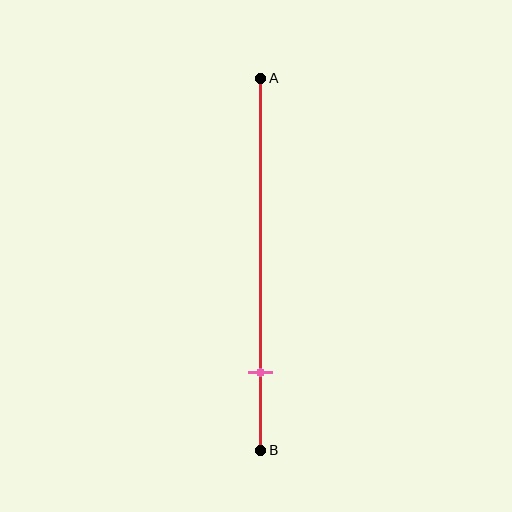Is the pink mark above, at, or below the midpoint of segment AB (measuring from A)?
The pink mark is below the midpoint of segment AB.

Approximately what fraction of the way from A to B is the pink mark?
The pink mark is approximately 80% of the way from A to B.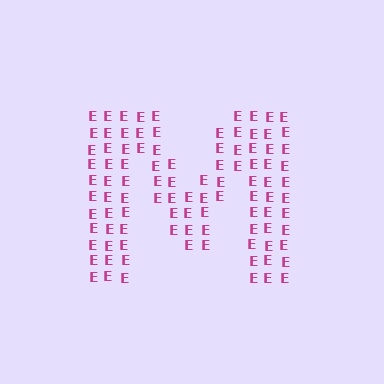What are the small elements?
The small elements are letter E's.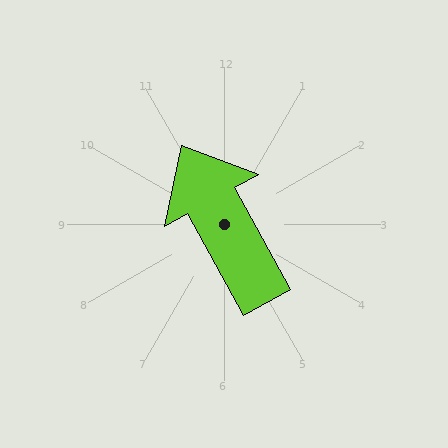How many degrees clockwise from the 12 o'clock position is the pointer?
Approximately 331 degrees.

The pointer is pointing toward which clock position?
Roughly 11 o'clock.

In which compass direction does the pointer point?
Northwest.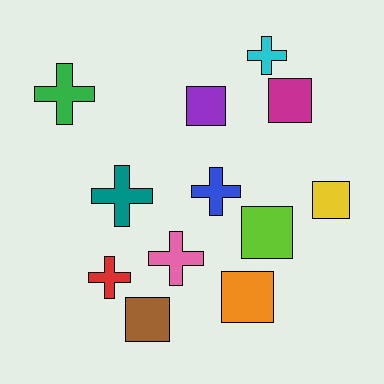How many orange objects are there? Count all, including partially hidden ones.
There is 1 orange object.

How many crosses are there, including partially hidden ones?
There are 6 crosses.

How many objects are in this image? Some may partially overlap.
There are 12 objects.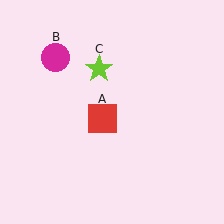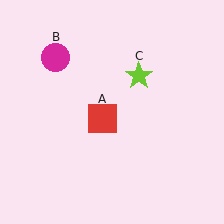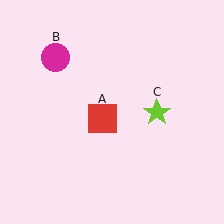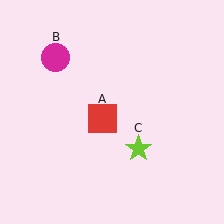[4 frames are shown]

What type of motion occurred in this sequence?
The lime star (object C) rotated clockwise around the center of the scene.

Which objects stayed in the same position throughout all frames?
Red square (object A) and magenta circle (object B) remained stationary.